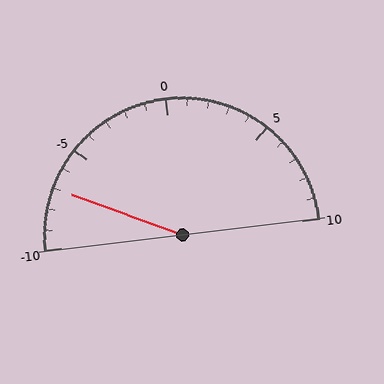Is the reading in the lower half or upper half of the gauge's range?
The reading is in the lower half of the range (-10 to 10).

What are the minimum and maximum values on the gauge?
The gauge ranges from -10 to 10.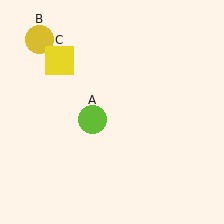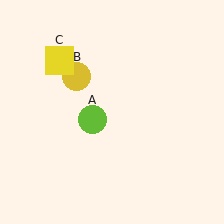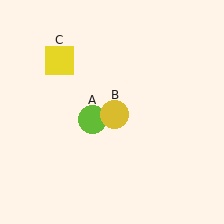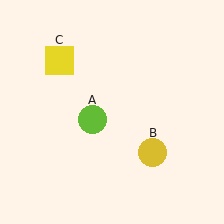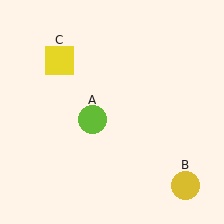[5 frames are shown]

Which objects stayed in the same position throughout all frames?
Lime circle (object A) and yellow square (object C) remained stationary.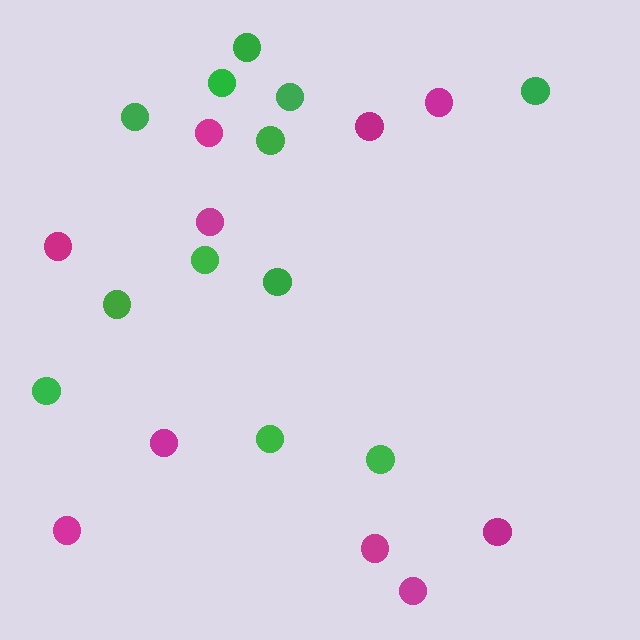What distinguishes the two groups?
There are 2 groups: one group of green circles (12) and one group of magenta circles (10).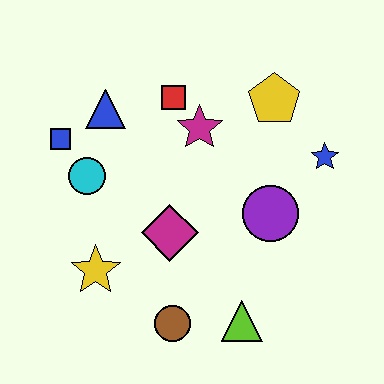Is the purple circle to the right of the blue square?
Yes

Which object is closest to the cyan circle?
The blue square is closest to the cyan circle.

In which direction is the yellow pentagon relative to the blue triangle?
The yellow pentagon is to the right of the blue triangle.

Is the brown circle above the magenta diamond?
No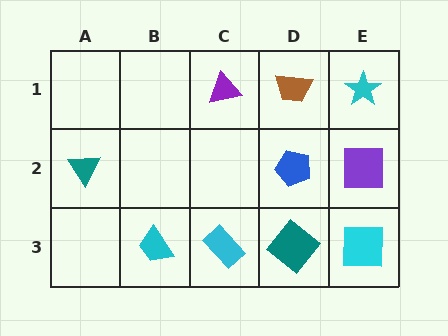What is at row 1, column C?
A purple triangle.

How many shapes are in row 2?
3 shapes.